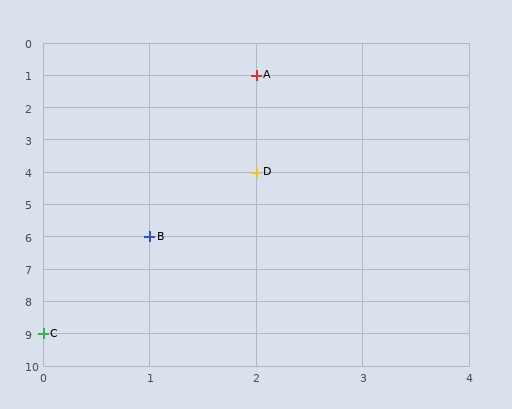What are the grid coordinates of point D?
Point D is at grid coordinates (2, 4).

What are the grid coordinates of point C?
Point C is at grid coordinates (0, 9).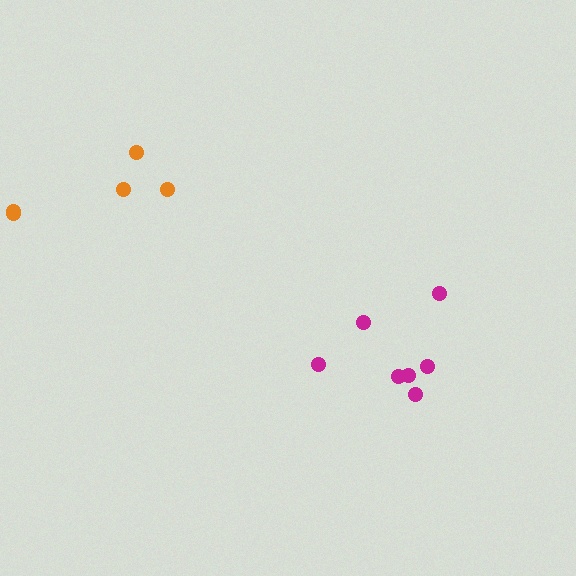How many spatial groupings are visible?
There are 2 spatial groupings.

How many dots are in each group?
Group 1: 7 dots, Group 2: 5 dots (12 total).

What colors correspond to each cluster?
The clusters are colored: magenta, orange.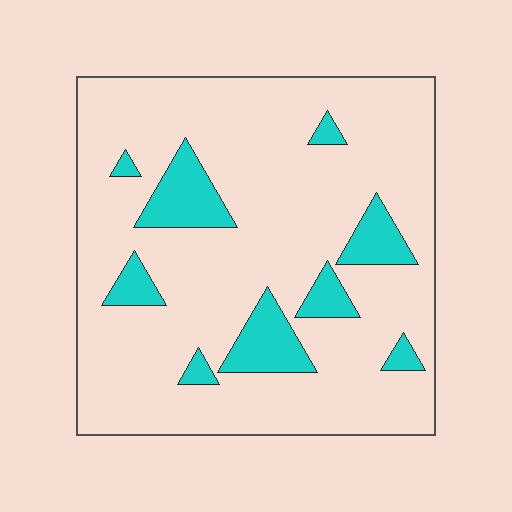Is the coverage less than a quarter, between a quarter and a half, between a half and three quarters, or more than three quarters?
Less than a quarter.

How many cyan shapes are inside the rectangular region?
9.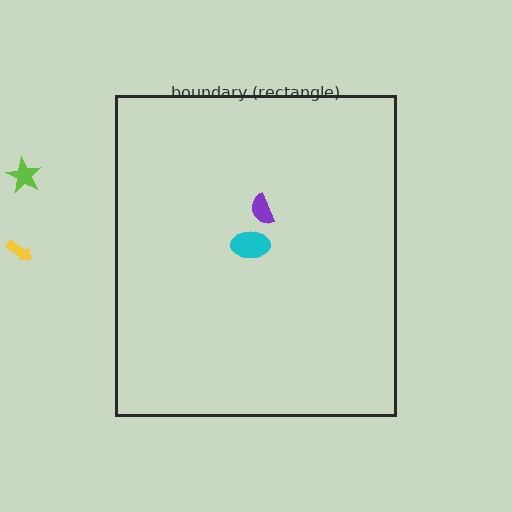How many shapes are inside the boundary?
2 inside, 2 outside.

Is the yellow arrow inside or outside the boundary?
Outside.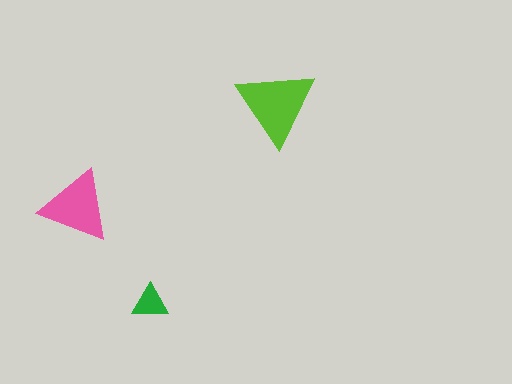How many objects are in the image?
There are 3 objects in the image.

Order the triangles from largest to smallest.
the lime one, the pink one, the green one.